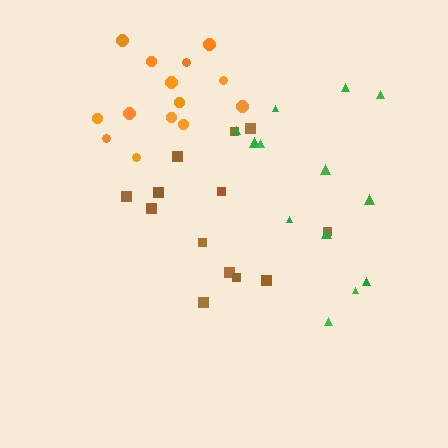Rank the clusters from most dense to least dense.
orange, green, brown.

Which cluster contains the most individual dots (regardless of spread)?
Orange (14).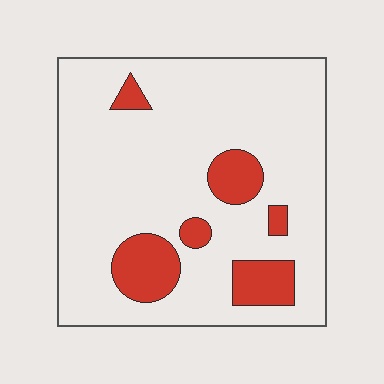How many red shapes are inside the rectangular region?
6.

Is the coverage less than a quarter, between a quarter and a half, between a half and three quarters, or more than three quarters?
Less than a quarter.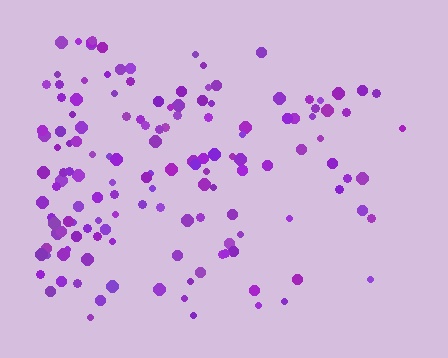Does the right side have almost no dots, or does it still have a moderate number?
Still a moderate number, just noticeably fewer than the left.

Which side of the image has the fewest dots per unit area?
The right.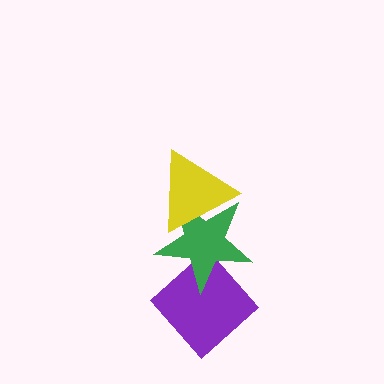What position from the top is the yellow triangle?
The yellow triangle is 1st from the top.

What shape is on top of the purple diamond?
The green star is on top of the purple diamond.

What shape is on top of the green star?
The yellow triangle is on top of the green star.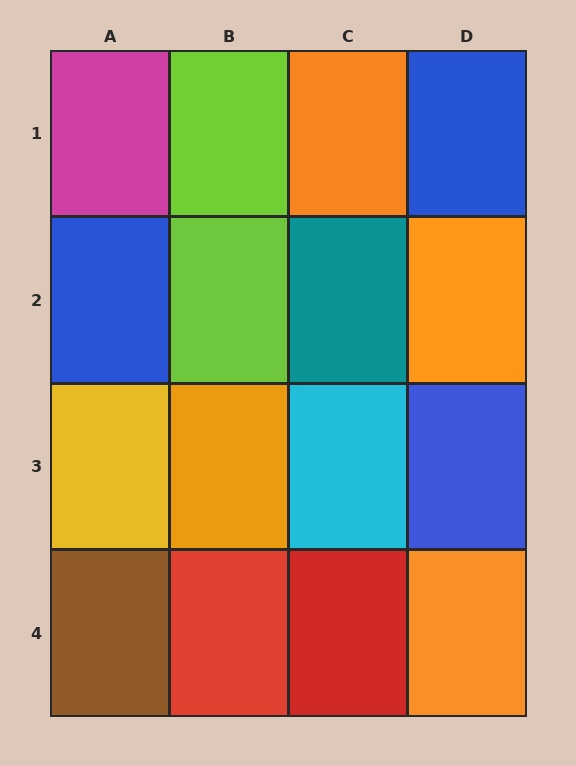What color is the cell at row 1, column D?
Blue.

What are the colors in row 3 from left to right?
Yellow, orange, cyan, blue.